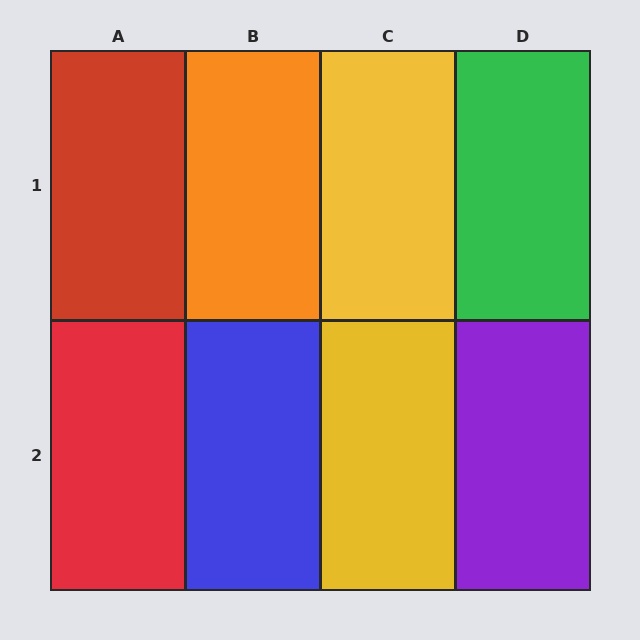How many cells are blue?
1 cell is blue.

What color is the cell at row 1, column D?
Green.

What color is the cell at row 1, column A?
Red.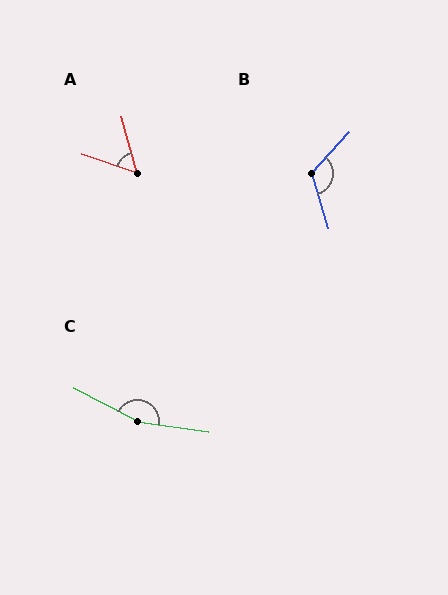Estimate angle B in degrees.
Approximately 121 degrees.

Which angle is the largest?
C, at approximately 161 degrees.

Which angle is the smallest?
A, at approximately 56 degrees.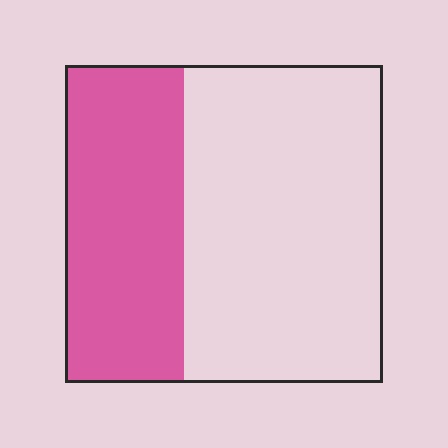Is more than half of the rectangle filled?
No.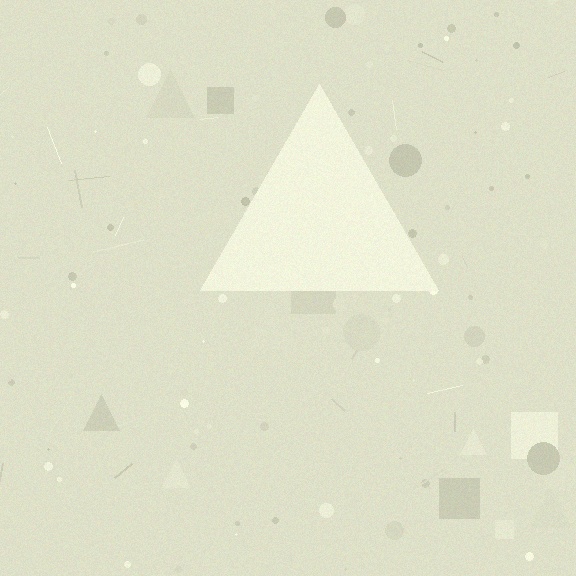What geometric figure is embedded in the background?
A triangle is embedded in the background.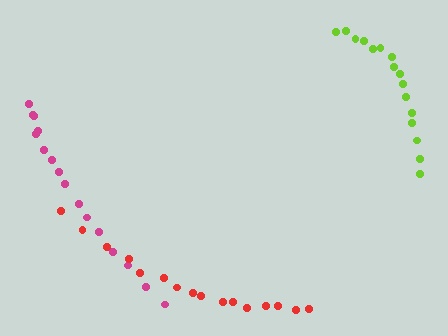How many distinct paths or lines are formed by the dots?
There are 3 distinct paths.